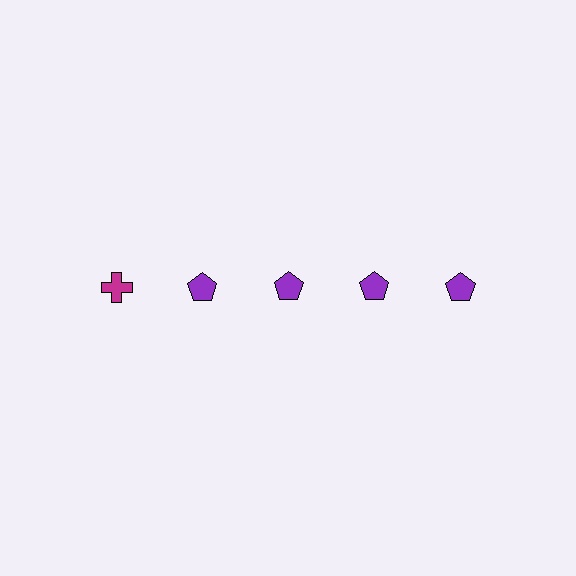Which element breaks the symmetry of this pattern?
The magenta cross in the top row, leftmost column breaks the symmetry. All other shapes are purple pentagons.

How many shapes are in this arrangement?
There are 5 shapes arranged in a grid pattern.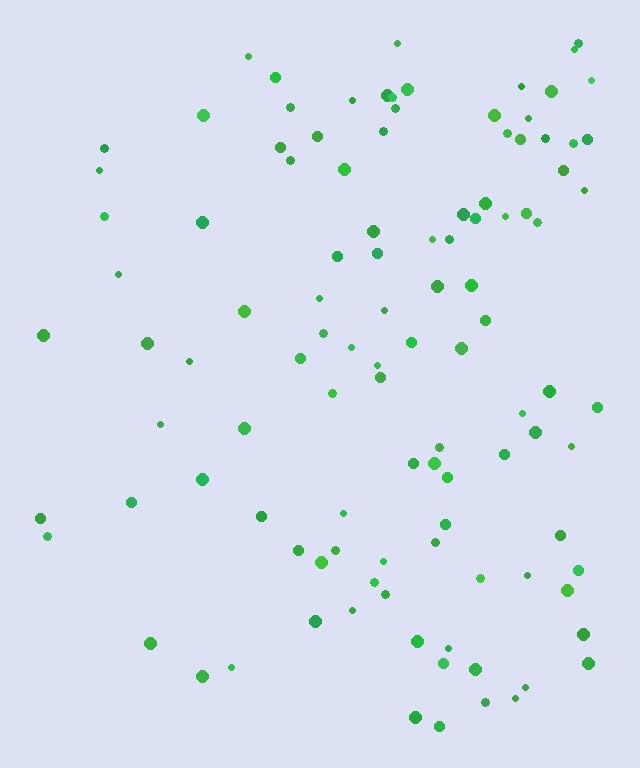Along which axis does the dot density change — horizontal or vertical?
Horizontal.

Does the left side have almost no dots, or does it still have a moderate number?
Still a moderate number, just noticeably fewer than the right.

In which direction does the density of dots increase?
From left to right, with the right side densest.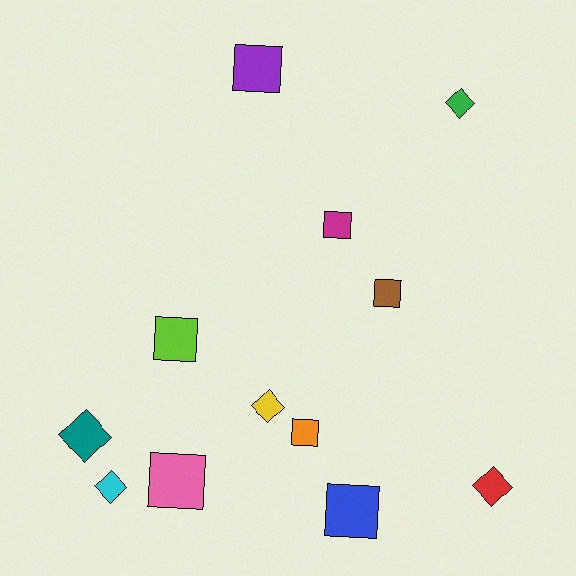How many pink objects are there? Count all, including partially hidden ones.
There is 1 pink object.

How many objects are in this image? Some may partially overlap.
There are 12 objects.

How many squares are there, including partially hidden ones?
There are 7 squares.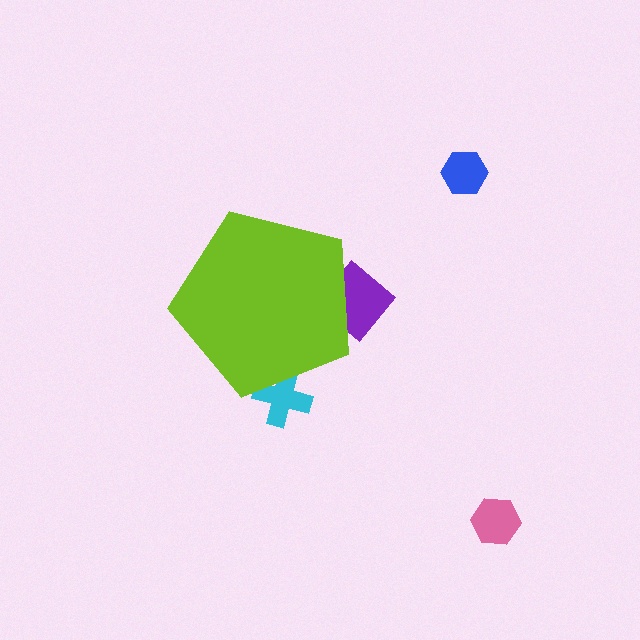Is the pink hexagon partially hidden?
No, the pink hexagon is fully visible.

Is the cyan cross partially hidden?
Yes, the cyan cross is partially hidden behind the lime pentagon.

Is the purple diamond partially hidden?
Yes, the purple diamond is partially hidden behind the lime pentagon.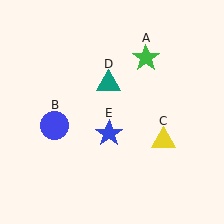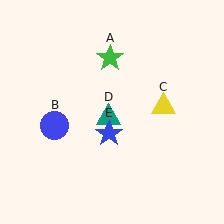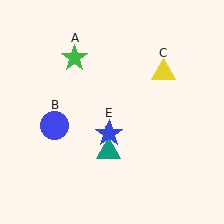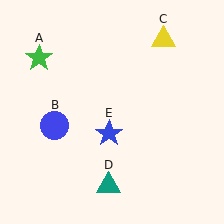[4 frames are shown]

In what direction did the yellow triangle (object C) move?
The yellow triangle (object C) moved up.